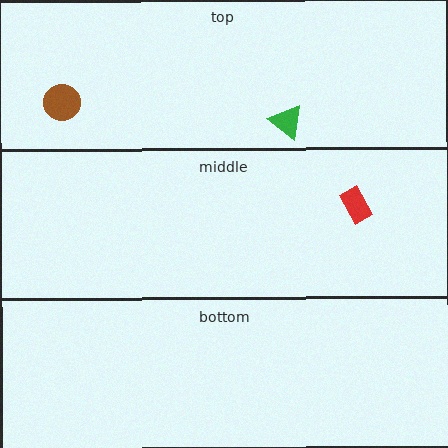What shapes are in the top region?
The brown circle, the green triangle.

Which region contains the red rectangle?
The middle region.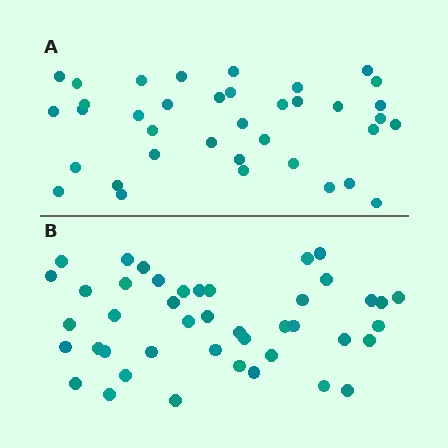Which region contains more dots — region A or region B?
Region B (the bottom region) has more dots.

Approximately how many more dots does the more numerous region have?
Region B has about 6 more dots than region A.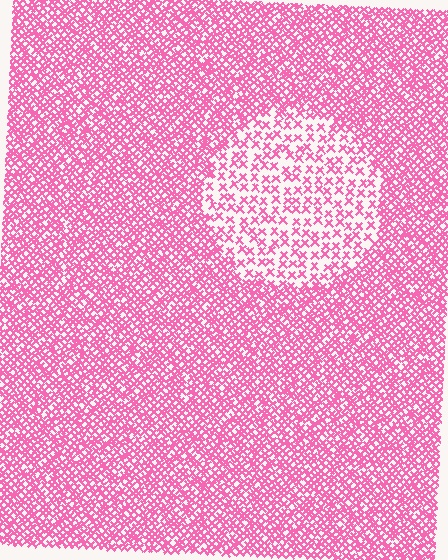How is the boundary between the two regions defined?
The boundary is defined by a change in element density (approximately 2.2x ratio). All elements are the same color, size, and shape.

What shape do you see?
I see a circle.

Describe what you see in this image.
The image contains small pink elements arranged at two different densities. A circle-shaped region is visible where the elements are less densely packed than the surrounding area.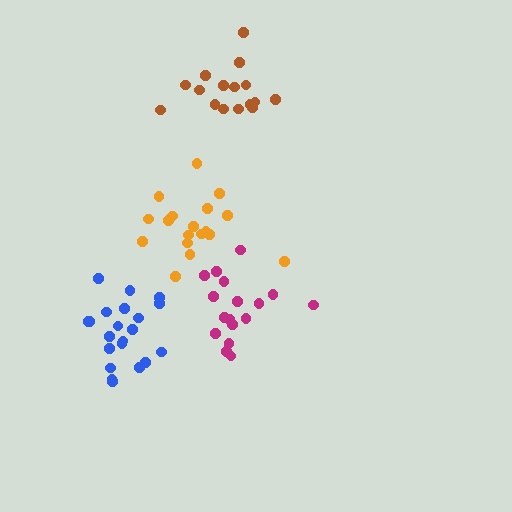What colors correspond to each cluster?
The clusters are colored: brown, orange, magenta, blue.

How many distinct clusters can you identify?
There are 4 distinct clusters.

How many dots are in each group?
Group 1: 16 dots, Group 2: 18 dots, Group 3: 17 dots, Group 4: 21 dots (72 total).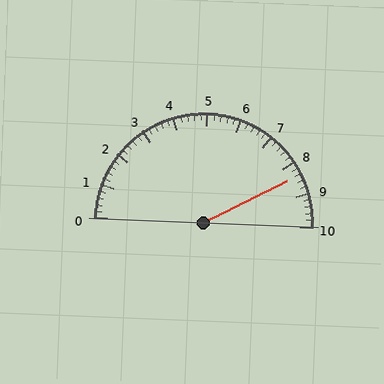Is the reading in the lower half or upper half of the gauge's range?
The reading is in the upper half of the range (0 to 10).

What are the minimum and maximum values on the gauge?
The gauge ranges from 0 to 10.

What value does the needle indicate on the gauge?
The needle indicates approximately 8.4.